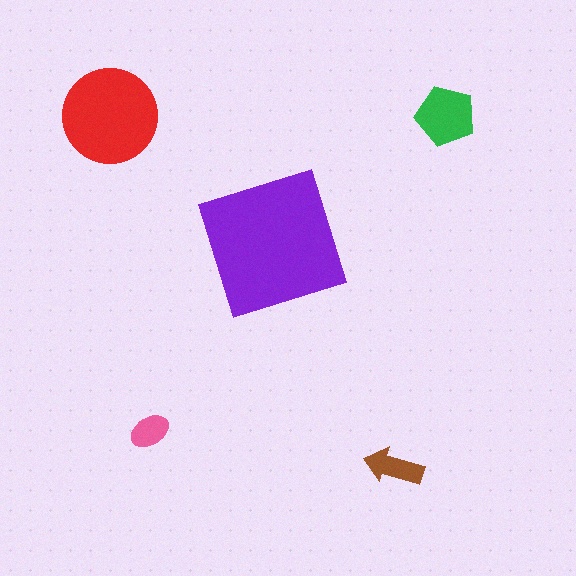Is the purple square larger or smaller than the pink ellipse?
Larger.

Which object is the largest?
The purple square.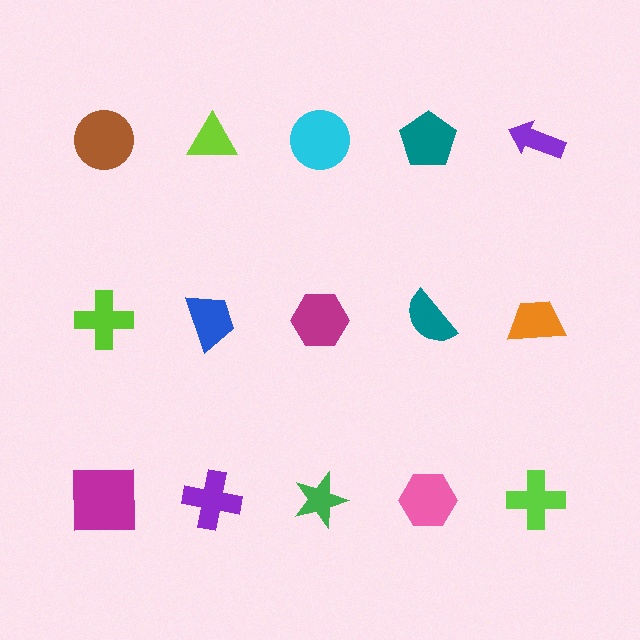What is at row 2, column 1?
A lime cross.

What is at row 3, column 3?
A green star.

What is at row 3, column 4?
A pink hexagon.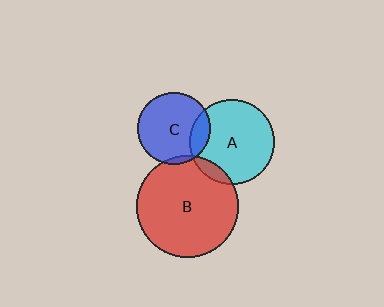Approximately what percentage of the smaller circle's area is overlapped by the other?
Approximately 10%.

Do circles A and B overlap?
Yes.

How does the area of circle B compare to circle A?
Approximately 1.4 times.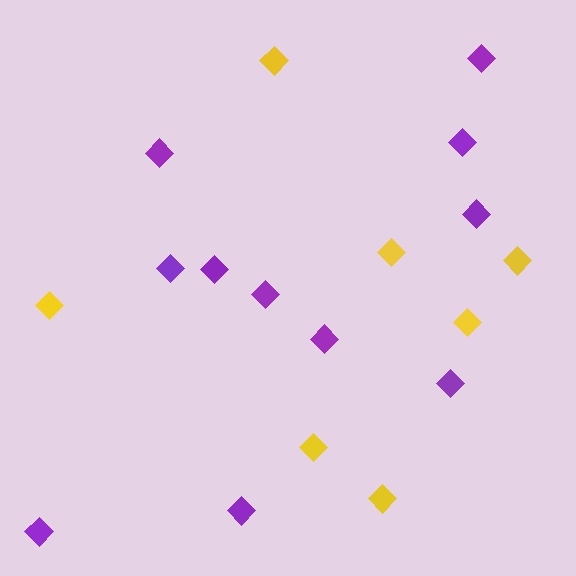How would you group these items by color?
There are 2 groups: one group of purple diamonds (11) and one group of yellow diamonds (7).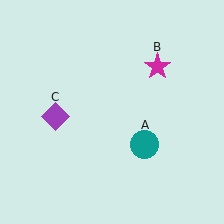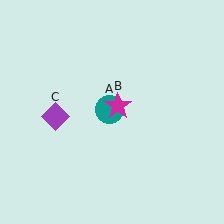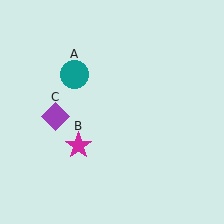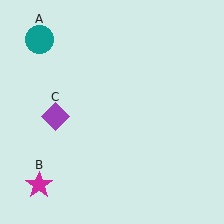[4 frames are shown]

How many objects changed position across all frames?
2 objects changed position: teal circle (object A), magenta star (object B).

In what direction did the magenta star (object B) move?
The magenta star (object B) moved down and to the left.